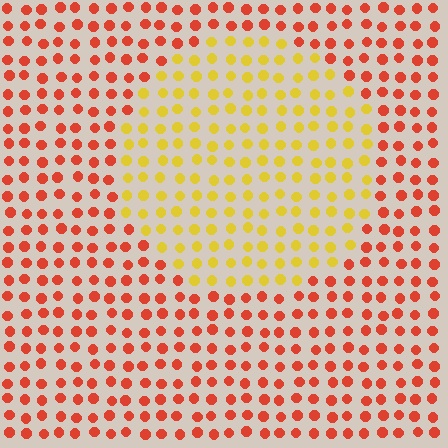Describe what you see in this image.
The image is filled with small red elements in a uniform arrangement. A circle-shaped region is visible where the elements are tinted to a slightly different hue, forming a subtle color boundary.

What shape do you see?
I see a circle.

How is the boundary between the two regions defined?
The boundary is defined purely by a slight shift in hue (about 47 degrees). Spacing, size, and orientation are identical on both sides.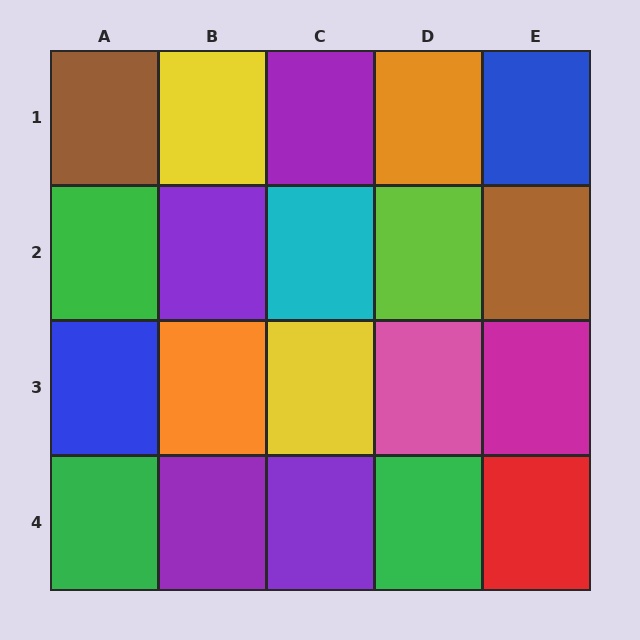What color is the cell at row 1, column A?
Brown.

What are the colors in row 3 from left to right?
Blue, orange, yellow, pink, magenta.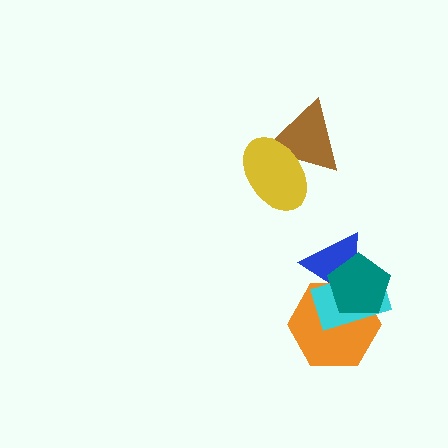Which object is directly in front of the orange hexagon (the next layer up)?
The cyan rectangle is directly in front of the orange hexagon.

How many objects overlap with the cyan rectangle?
3 objects overlap with the cyan rectangle.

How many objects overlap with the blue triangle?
3 objects overlap with the blue triangle.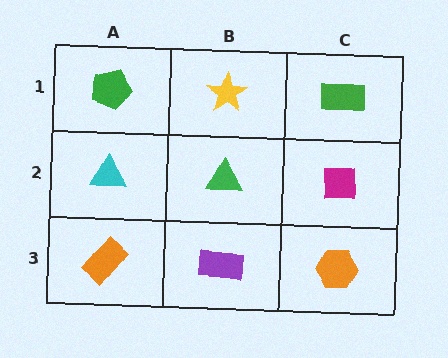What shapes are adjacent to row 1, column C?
A magenta square (row 2, column C), a yellow star (row 1, column B).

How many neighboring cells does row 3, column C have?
2.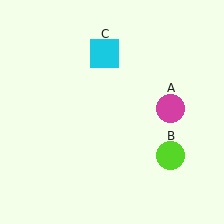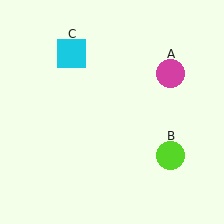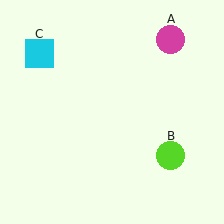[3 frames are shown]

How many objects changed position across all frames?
2 objects changed position: magenta circle (object A), cyan square (object C).